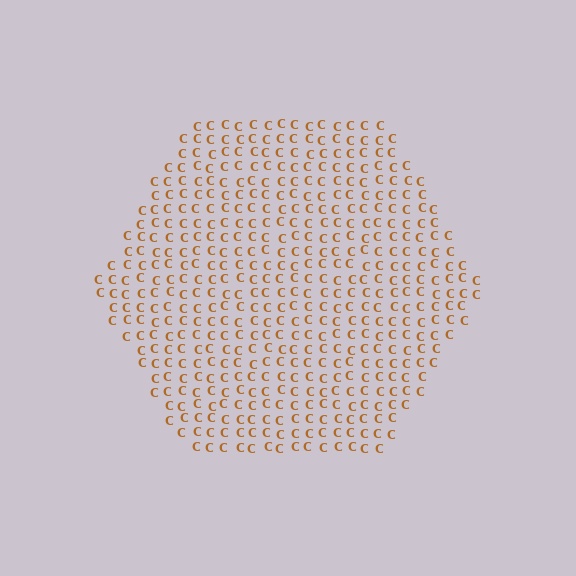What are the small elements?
The small elements are letter C's.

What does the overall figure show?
The overall figure shows a hexagon.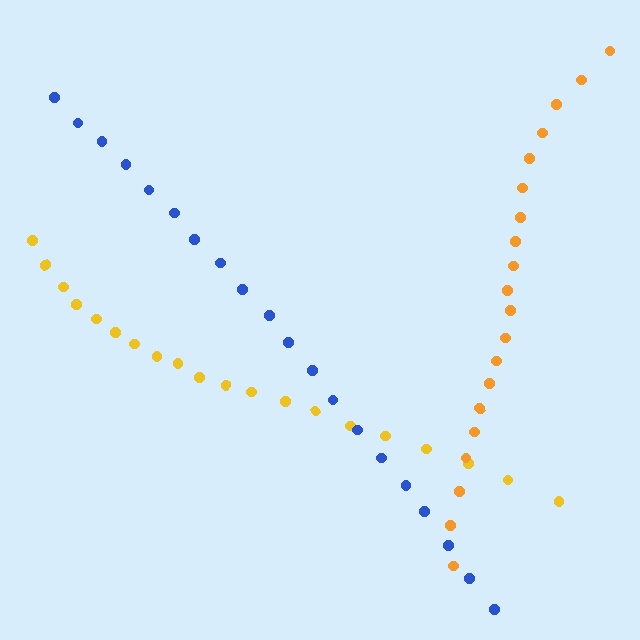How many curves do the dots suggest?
There are 3 distinct paths.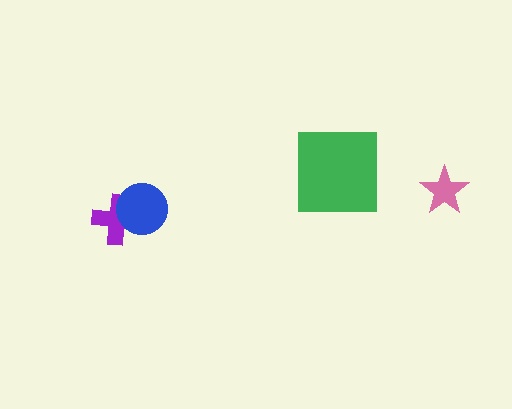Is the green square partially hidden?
No, no other shape covers it.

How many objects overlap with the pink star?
0 objects overlap with the pink star.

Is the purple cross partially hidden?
Yes, it is partially covered by another shape.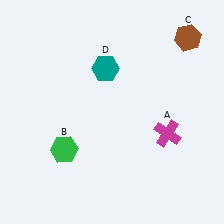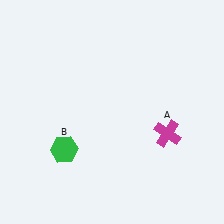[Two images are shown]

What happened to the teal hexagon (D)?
The teal hexagon (D) was removed in Image 2. It was in the top-left area of Image 1.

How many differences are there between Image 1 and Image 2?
There are 2 differences between the two images.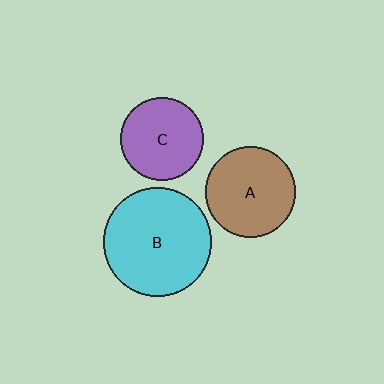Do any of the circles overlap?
No, none of the circles overlap.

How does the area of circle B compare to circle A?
Approximately 1.4 times.